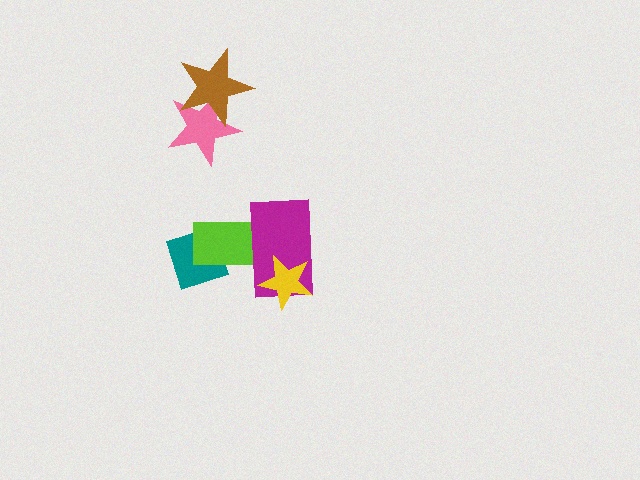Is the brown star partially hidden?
No, no other shape covers it.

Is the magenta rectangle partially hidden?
Yes, it is partially covered by another shape.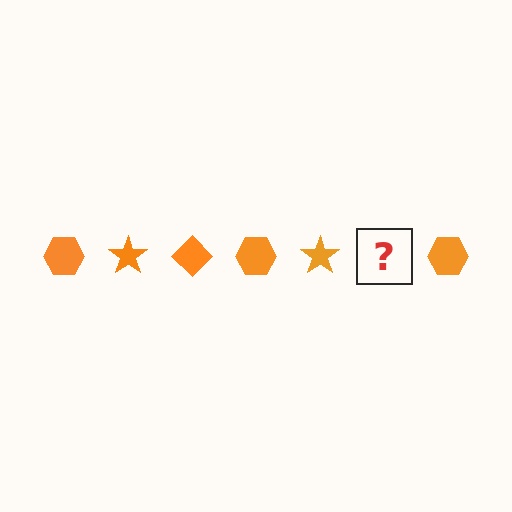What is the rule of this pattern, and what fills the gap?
The rule is that the pattern cycles through hexagon, star, diamond shapes in orange. The gap should be filled with an orange diamond.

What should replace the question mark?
The question mark should be replaced with an orange diamond.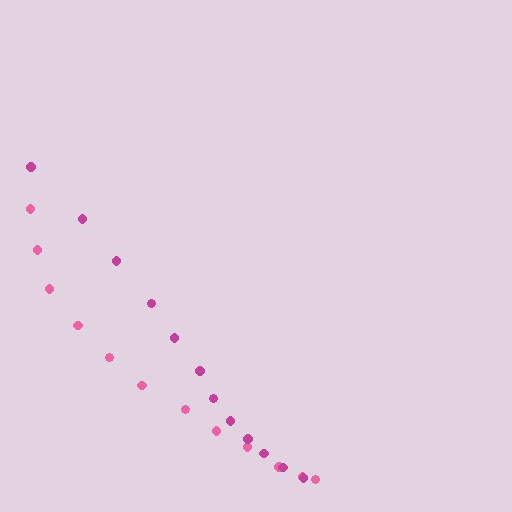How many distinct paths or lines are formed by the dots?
There are 2 distinct paths.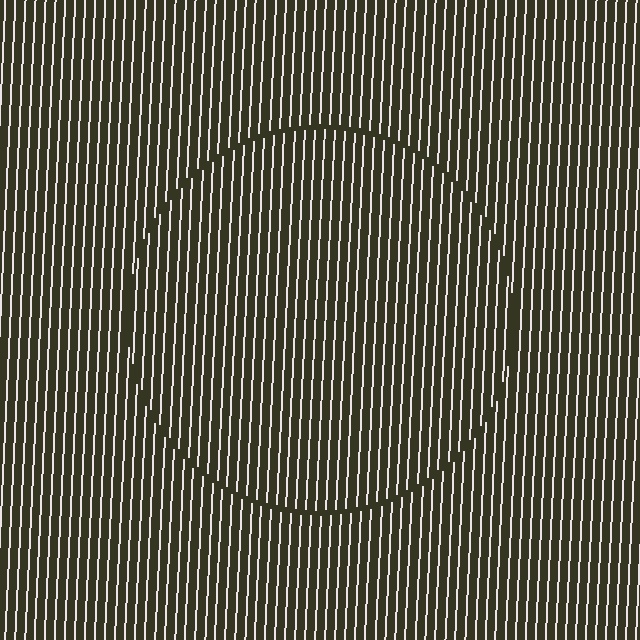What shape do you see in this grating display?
An illusory circle. The interior of the shape contains the same grating, shifted by half a period — the contour is defined by the phase discontinuity where line-ends from the inner and outer gratings abut.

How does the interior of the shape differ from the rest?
The interior of the shape contains the same grating, shifted by half a period — the contour is defined by the phase discontinuity where line-ends from the inner and outer gratings abut.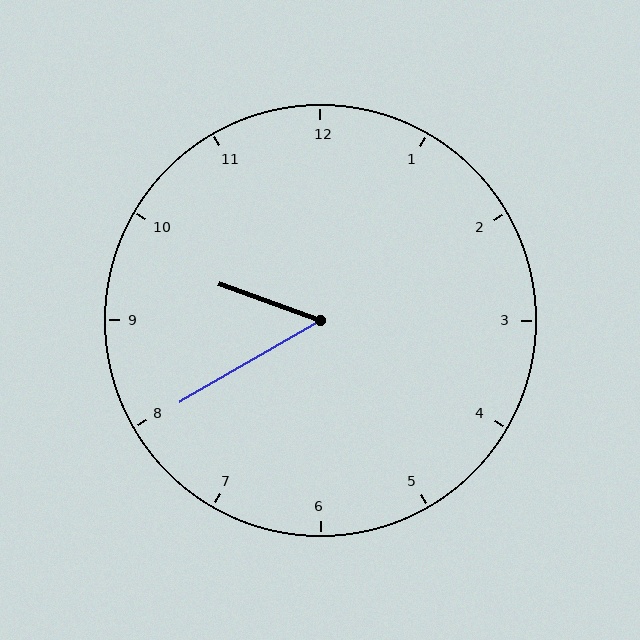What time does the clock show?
9:40.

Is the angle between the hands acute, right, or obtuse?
It is acute.